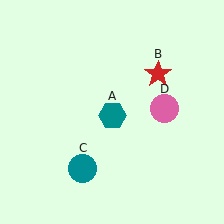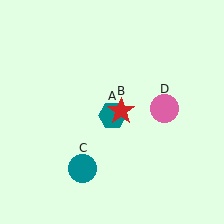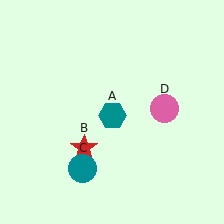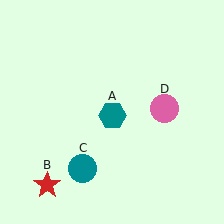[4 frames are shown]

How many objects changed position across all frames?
1 object changed position: red star (object B).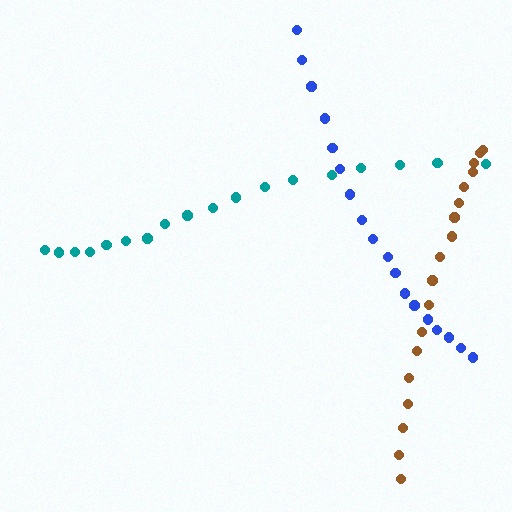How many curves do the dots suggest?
There are 3 distinct paths.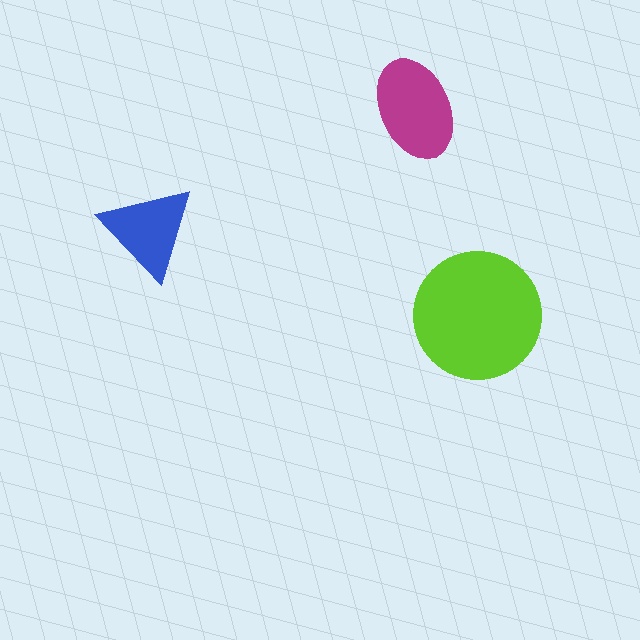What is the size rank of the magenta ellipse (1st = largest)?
2nd.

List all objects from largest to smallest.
The lime circle, the magenta ellipse, the blue triangle.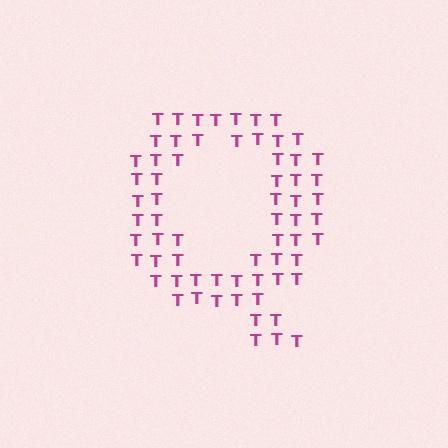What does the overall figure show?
The overall figure shows the letter Q.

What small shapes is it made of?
It is made of small letter T's.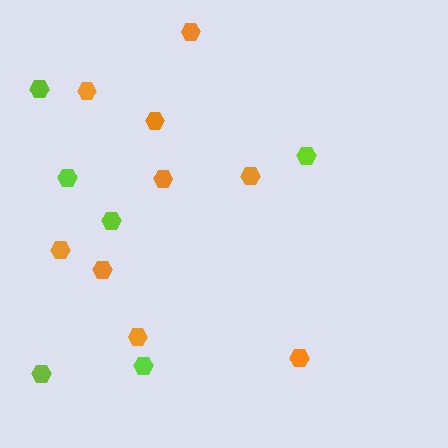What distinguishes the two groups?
There are 2 groups: one group of orange hexagons (9) and one group of lime hexagons (6).